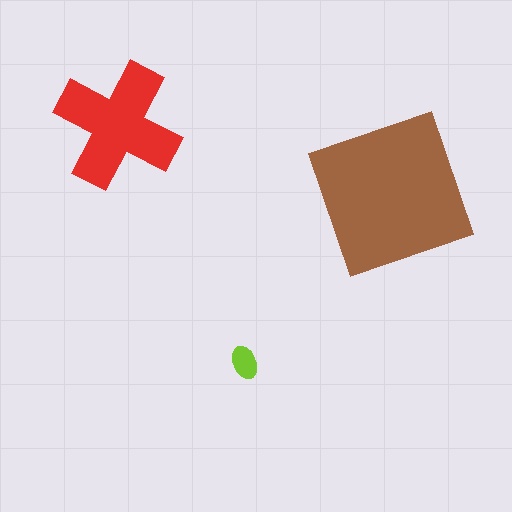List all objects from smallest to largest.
The lime ellipse, the red cross, the brown square.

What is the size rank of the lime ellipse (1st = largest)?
3rd.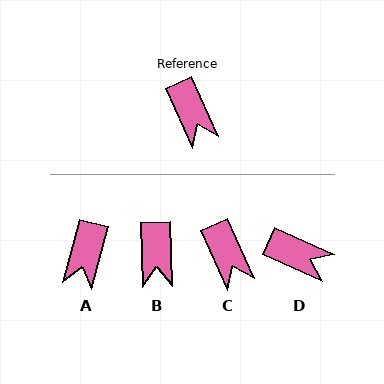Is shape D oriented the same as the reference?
No, it is off by about 41 degrees.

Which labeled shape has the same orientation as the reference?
C.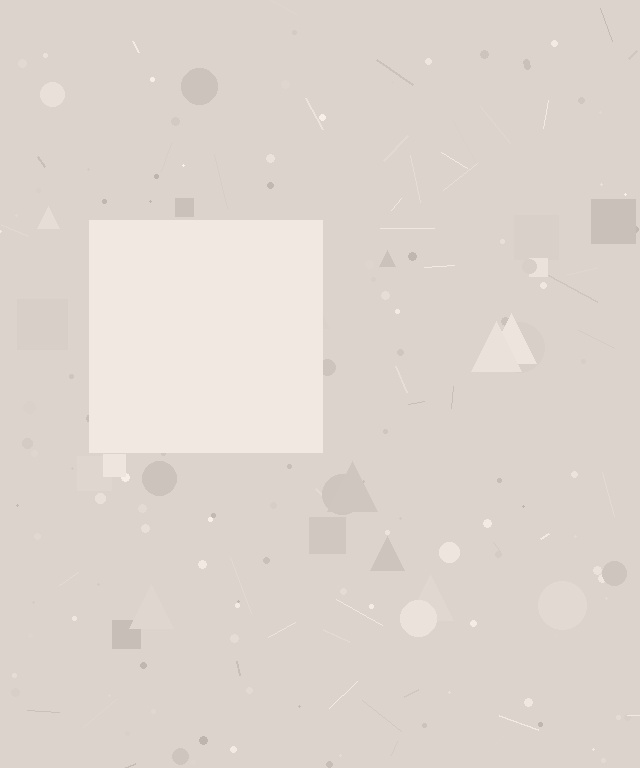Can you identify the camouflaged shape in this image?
The camouflaged shape is a square.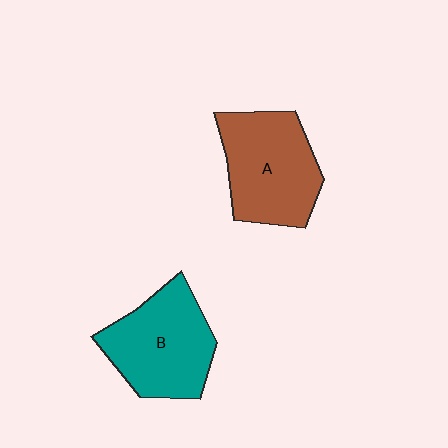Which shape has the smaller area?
Shape B (teal).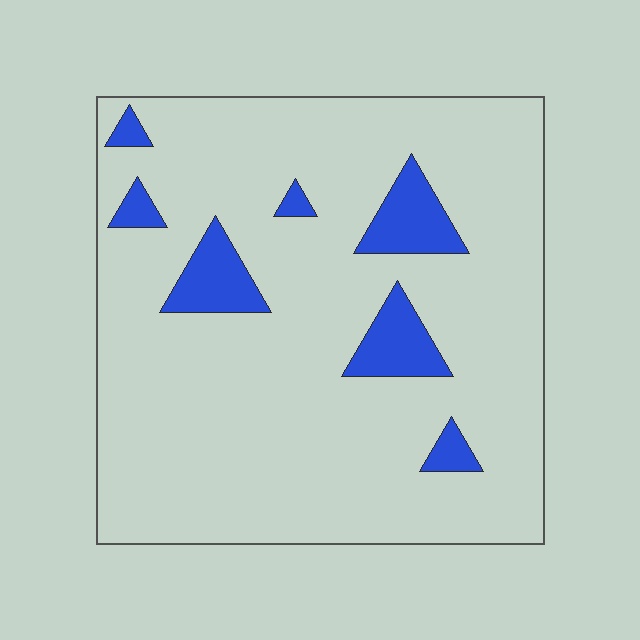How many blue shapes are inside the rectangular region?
7.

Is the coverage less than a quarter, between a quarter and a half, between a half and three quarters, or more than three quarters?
Less than a quarter.